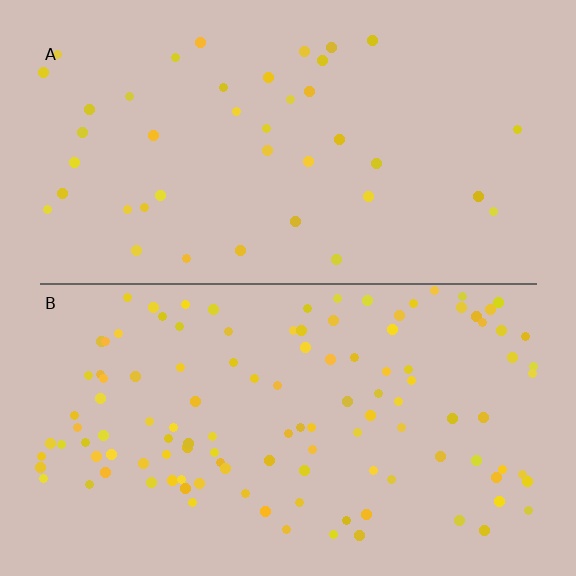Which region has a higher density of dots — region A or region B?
B (the bottom).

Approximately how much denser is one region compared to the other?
Approximately 2.9× — region B over region A.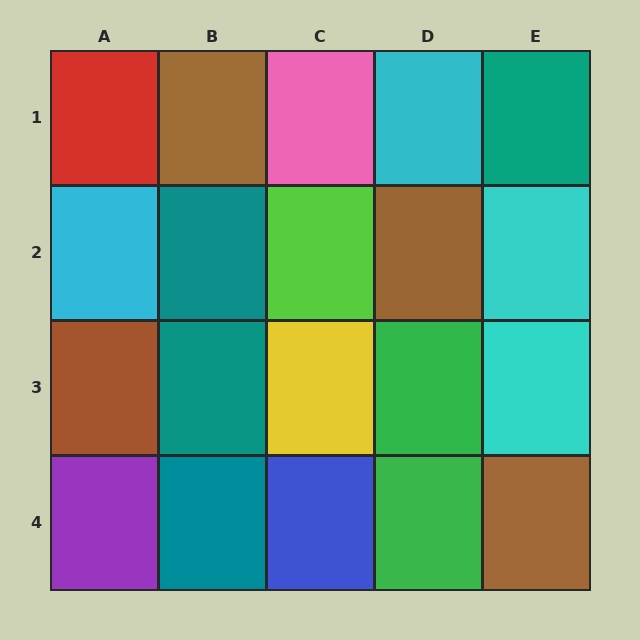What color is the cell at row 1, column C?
Pink.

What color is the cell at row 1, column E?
Teal.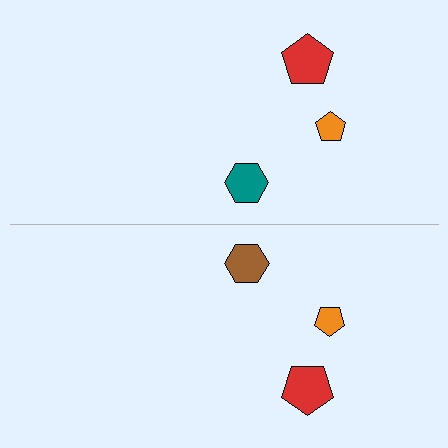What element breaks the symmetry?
The brown hexagon on the bottom side breaks the symmetry — its mirror counterpart is teal.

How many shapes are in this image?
There are 6 shapes in this image.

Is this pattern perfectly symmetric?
No, the pattern is not perfectly symmetric. The brown hexagon on the bottom side breaks the symmetry — its mirror counterpart is teal.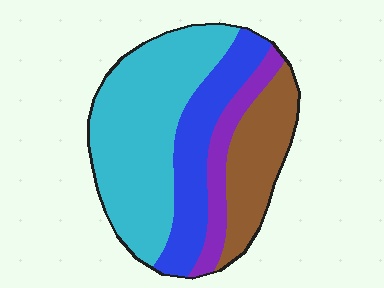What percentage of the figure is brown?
Brown covers about 20% of the figure.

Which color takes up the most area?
Cyan, at roughly 45%.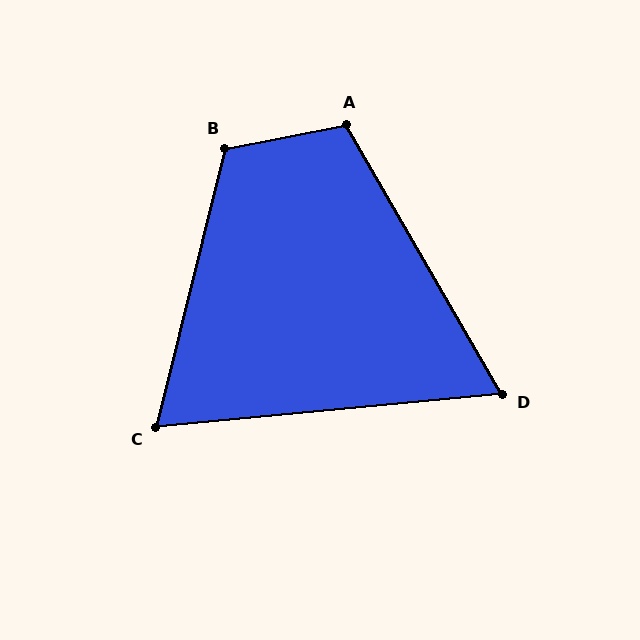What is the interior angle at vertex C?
Approximately 71 degrees (acute).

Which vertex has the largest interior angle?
B, at approximately 115 degrees.